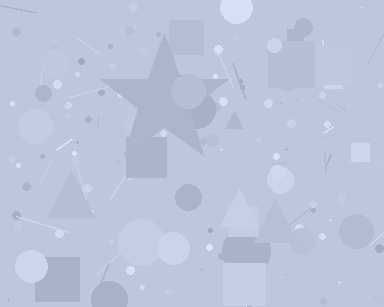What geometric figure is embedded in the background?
A star is embedded in the background.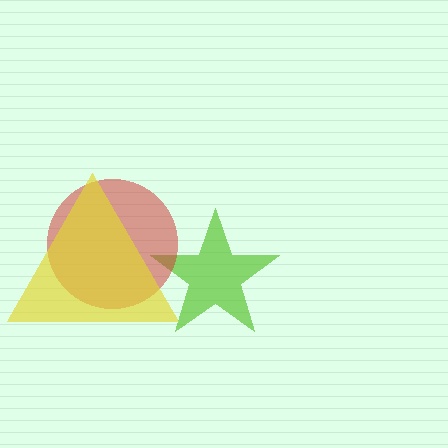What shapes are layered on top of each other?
The layered shapes are: a lime star, a red circle, a yellow triangle.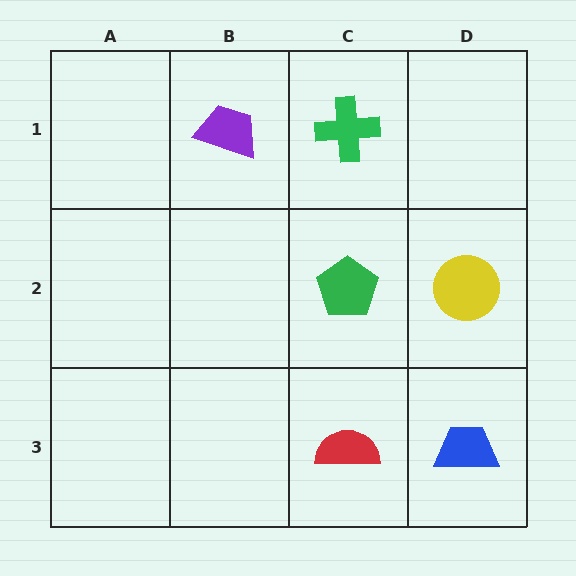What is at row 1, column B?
A purple trapezoid.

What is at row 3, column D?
A blue trapezoid.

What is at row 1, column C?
A green cross.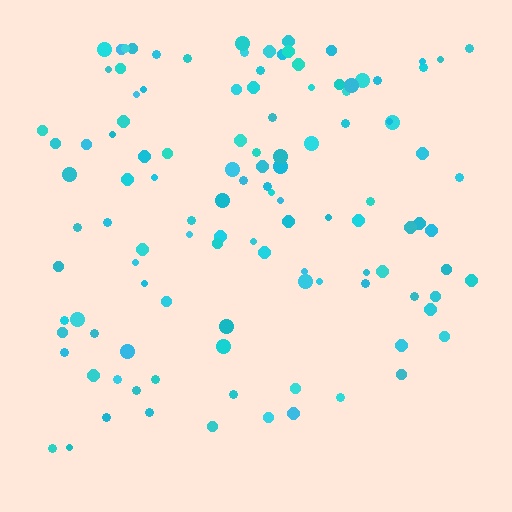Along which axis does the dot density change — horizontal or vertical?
Vertical.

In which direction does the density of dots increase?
From bottom to top, with the top side densest.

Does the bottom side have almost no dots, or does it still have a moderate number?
Still a moderate number, just noticeably fewer than the top.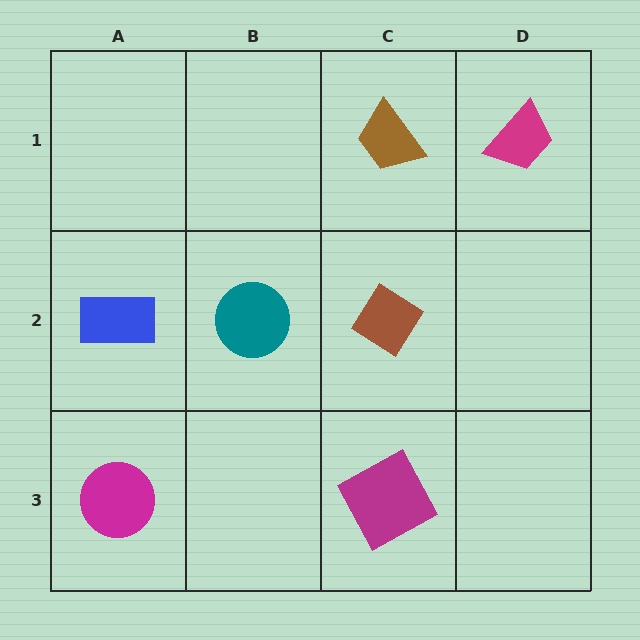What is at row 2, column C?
A brown diamond.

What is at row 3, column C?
A magenta square.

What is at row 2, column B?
A teal circle.